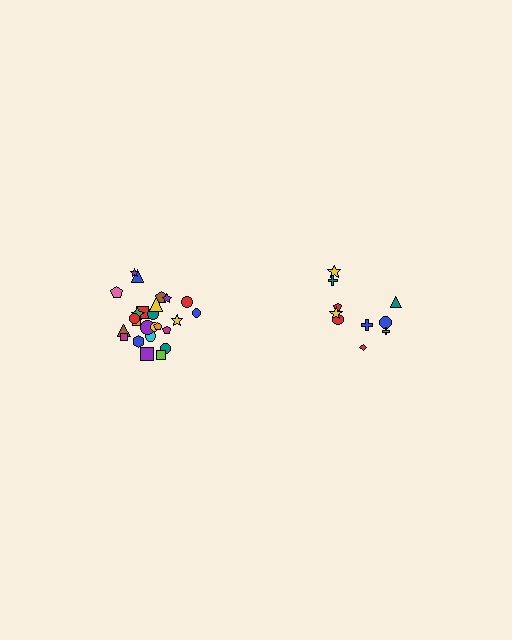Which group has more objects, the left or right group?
The left group.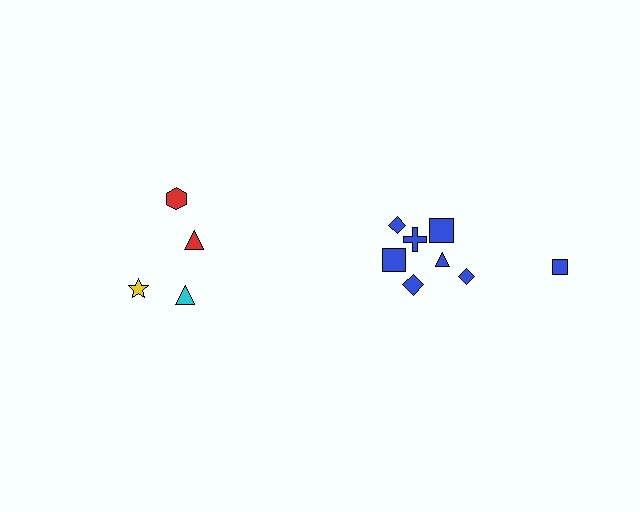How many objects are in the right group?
There are 8 objects.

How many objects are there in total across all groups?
There are 12 objects.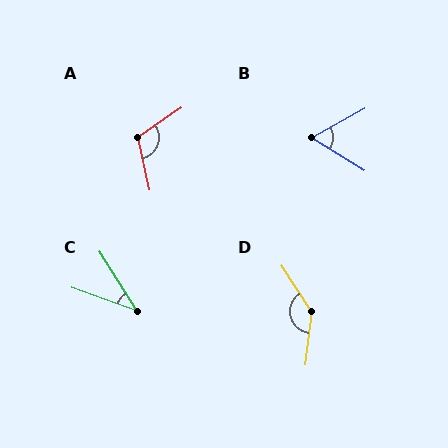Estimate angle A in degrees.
Approximately 111 degrees.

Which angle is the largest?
D, at approximately 140 degrees.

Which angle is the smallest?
C, at approximately 38 degrees.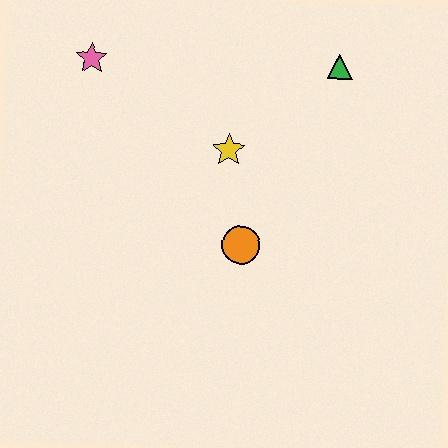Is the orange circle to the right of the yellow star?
Yes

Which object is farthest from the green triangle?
The pink star is farthest from the green triangle.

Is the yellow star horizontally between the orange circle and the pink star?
Yes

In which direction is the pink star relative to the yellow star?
The pink star is to the left of the yellow star.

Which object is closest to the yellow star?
The orange circle is closest to the yellow star.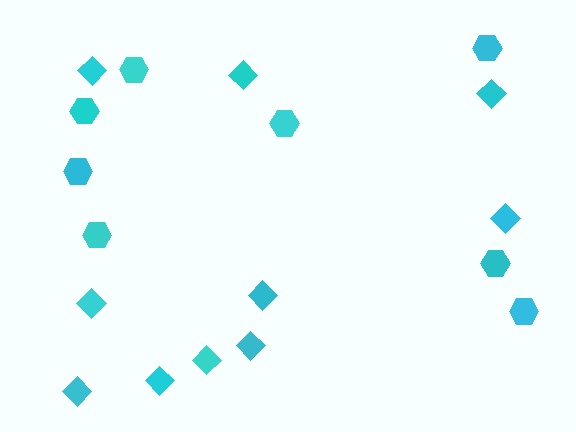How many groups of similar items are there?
There are 2 groups: one group of hexagons (8) and one group of diamonds (10).